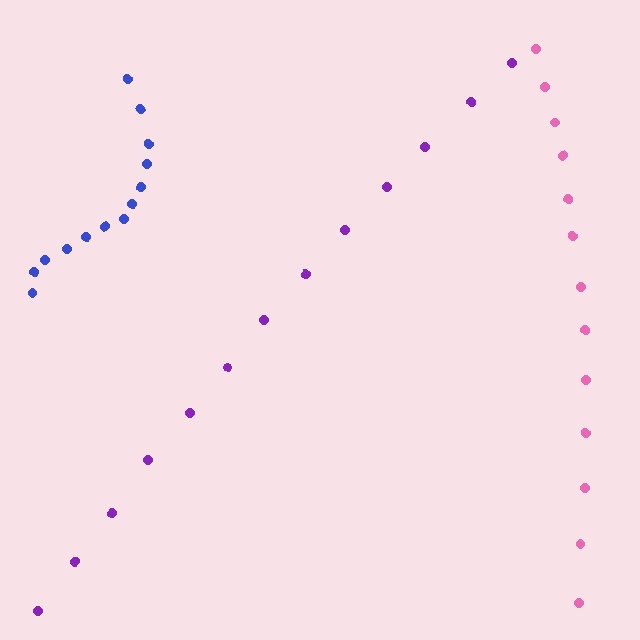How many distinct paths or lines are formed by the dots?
There are 3 distinct paths.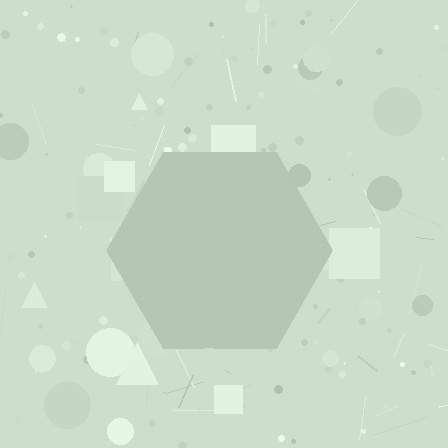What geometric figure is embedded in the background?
A hexagon is embedded in the background.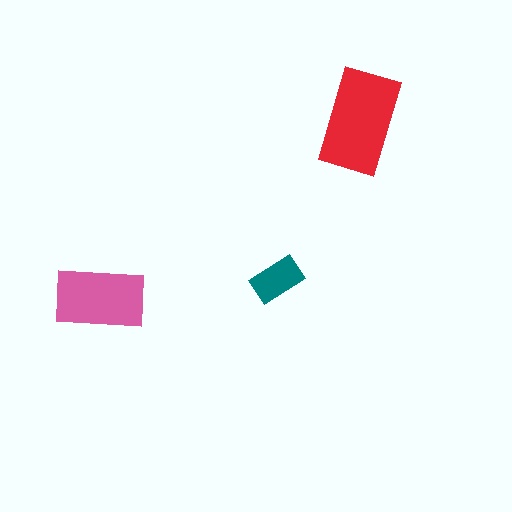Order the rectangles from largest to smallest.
the red one, the pink one, the teal one.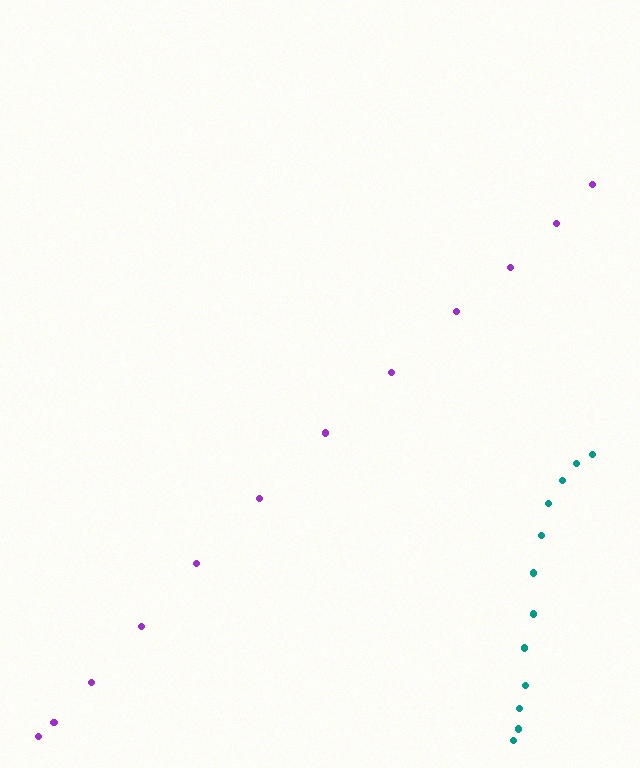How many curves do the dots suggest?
There are 2 distinct paths.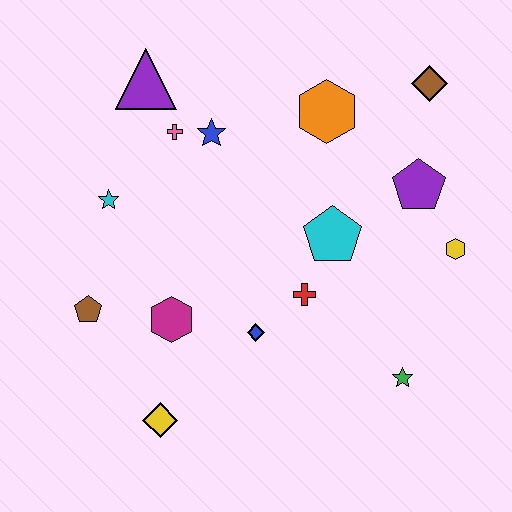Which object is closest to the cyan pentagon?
The red cross is closest to the cyan pentagon.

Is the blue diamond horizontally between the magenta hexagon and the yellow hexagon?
Yes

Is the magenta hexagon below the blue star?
Yes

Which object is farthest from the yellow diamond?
The brown diamond is farthest from the yellow diamond.